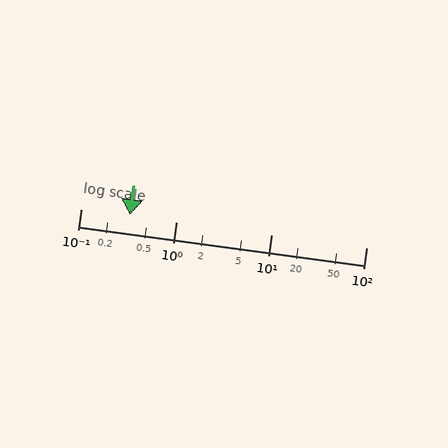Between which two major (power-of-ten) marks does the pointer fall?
The pointer is between 0.1 and 1.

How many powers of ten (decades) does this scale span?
The scale spans 3 decades, from 0.1 to 100.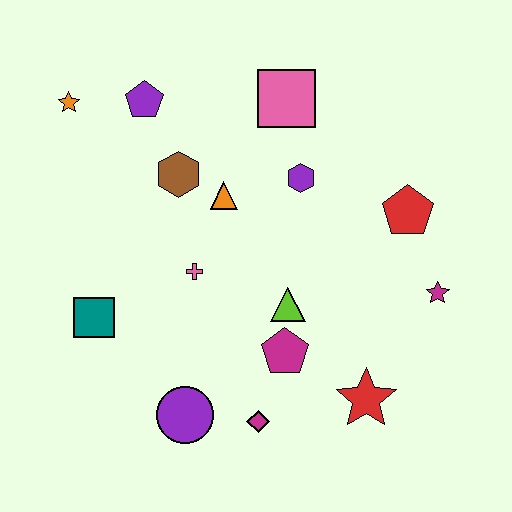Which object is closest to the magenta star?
The red pentagon is closest to the magenta star.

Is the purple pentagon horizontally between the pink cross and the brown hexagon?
No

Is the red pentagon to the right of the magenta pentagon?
Yes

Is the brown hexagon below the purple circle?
No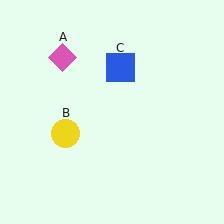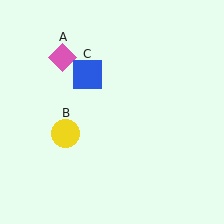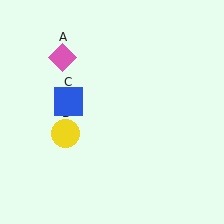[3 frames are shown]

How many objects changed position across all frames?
1 object changed position: blue square (object C).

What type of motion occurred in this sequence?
The blue square (object C) rotated counterclockwise around the center of the scene.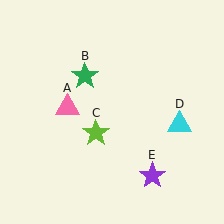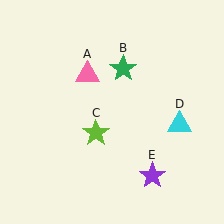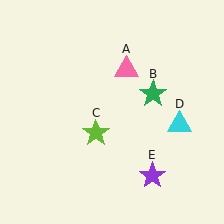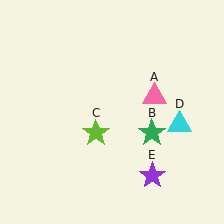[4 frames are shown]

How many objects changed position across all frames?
2 objects changed position: pink triangle (object A), green star (object B).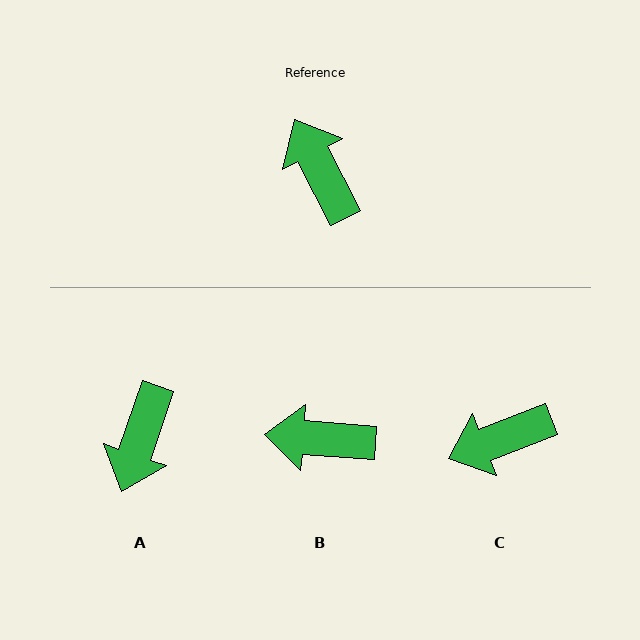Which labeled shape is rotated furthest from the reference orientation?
A, about 134 degrees away.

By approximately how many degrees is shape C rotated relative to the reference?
Approximately 84 degrees counter-clockwise.